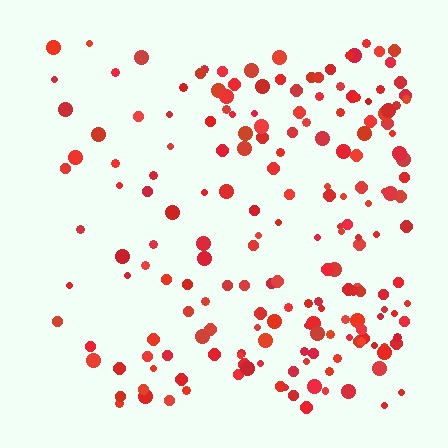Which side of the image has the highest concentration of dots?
The right.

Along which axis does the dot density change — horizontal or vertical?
Horizontal.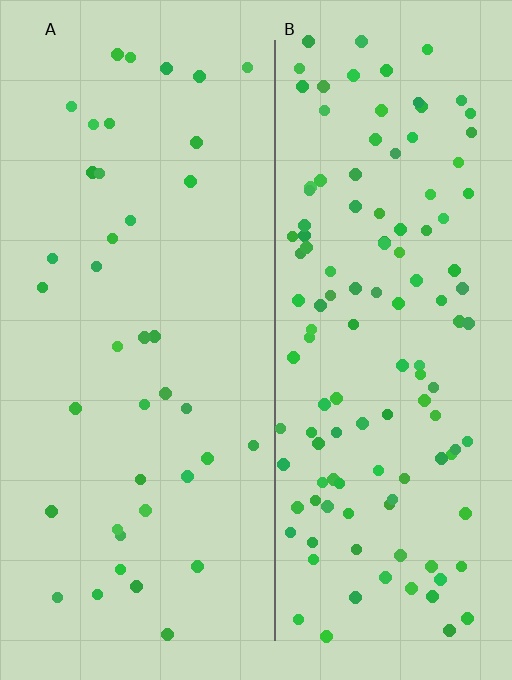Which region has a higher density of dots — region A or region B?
B (the right).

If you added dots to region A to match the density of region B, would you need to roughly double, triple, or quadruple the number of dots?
Approximately triple.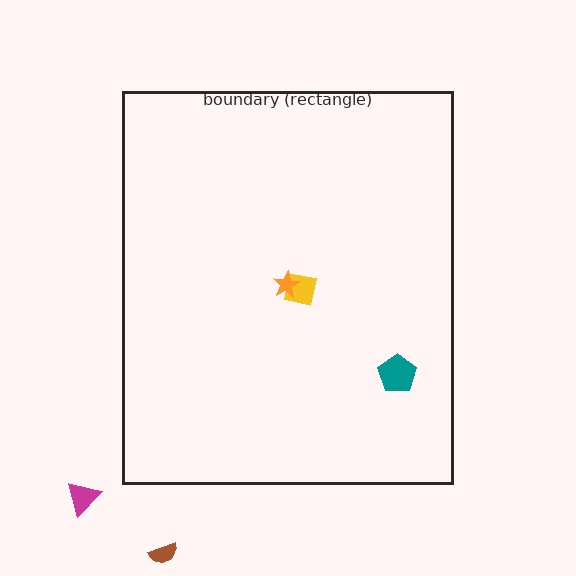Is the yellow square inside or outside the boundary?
Inside.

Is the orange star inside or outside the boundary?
Inside.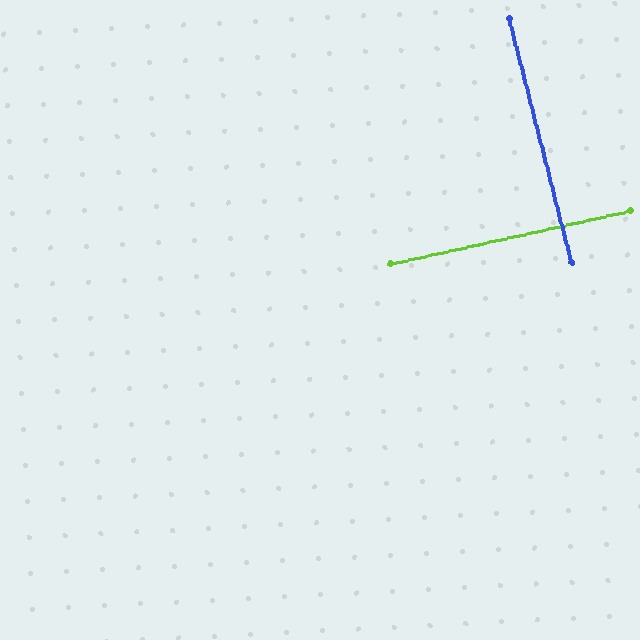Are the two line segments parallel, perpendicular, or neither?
Perpendicular — they meet at approximately 88°.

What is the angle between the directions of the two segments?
Approximately 88 degrees.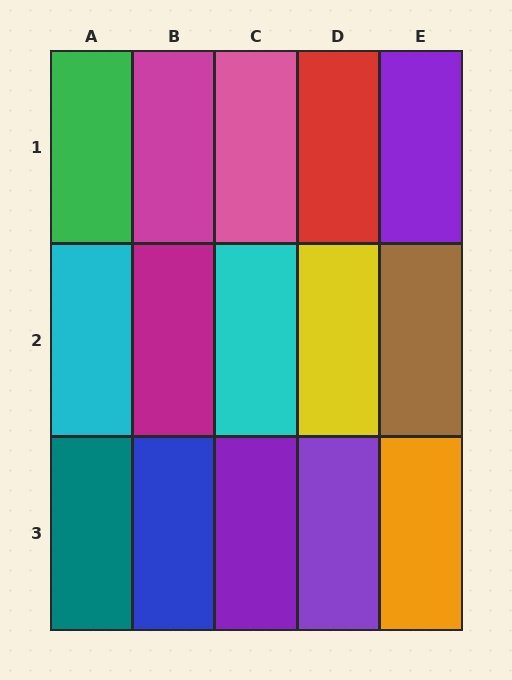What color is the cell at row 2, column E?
Brown.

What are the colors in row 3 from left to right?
Teal, blue, purple, purple, orange.